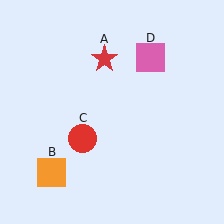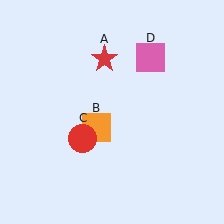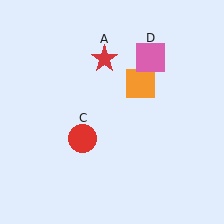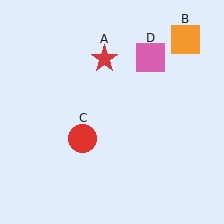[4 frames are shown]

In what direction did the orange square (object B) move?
The orange square (object B) moved up and to the right.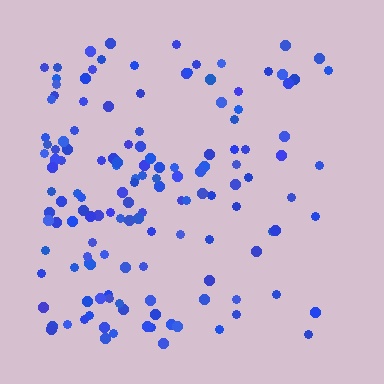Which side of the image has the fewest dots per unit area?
The right.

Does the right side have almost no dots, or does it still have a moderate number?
Still a moderate number, just noticeably fewer than the left.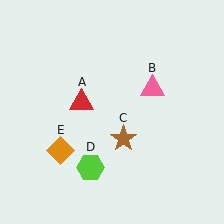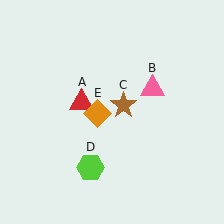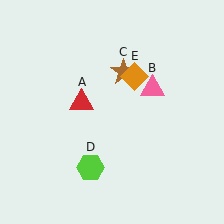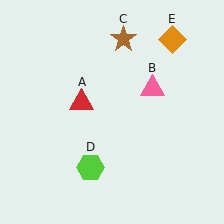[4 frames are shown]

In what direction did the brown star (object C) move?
The brown star (object C) moved up.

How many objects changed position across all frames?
2 objects changed position: brown star (object C), orange diamond (object E).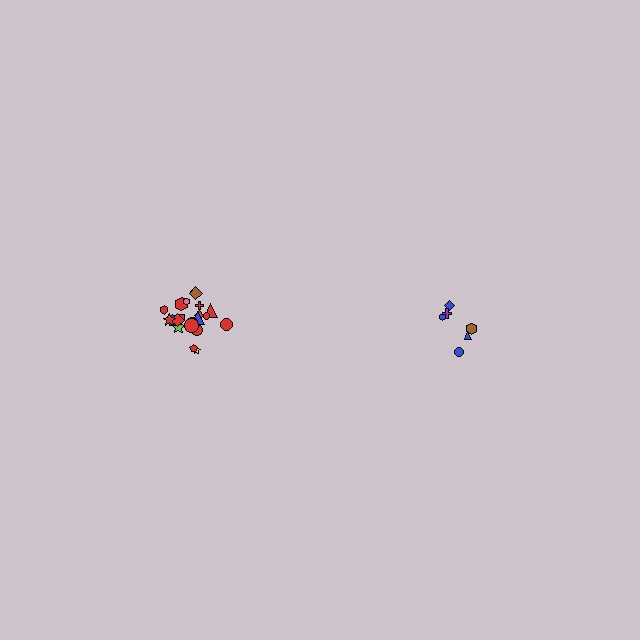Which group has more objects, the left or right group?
The left group.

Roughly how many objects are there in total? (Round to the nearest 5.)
Roughly 30 objects in total.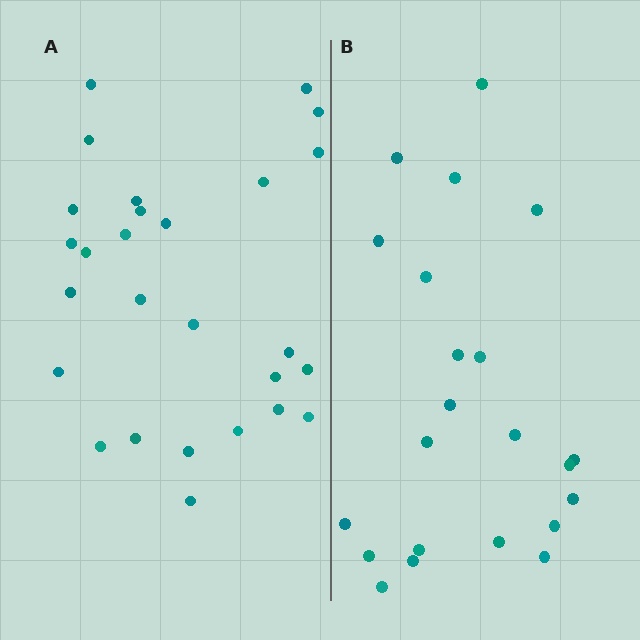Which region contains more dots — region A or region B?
Region A (the left region) has more dots.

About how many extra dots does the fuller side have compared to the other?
Region A has about 5 more dots than region B.